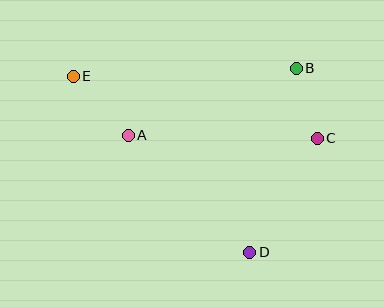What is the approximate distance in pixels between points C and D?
The distance between C and D is approximately 133 pixels.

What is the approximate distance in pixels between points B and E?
The distance between B and E is approximately 223 pixels.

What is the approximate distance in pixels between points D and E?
The distance between D and E is approximately 249 pixels.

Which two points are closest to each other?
Points B and C are closest to each other.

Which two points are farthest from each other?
Points C and E are farthest from each other.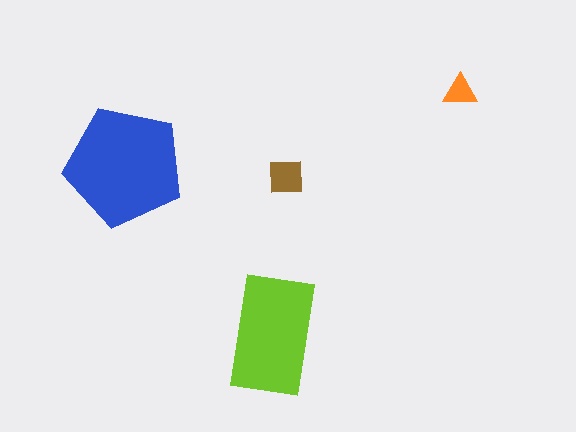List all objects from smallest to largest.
The orange triangle, the brown square, the lime rectangle, the blue pentagon.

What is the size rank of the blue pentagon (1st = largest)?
1st.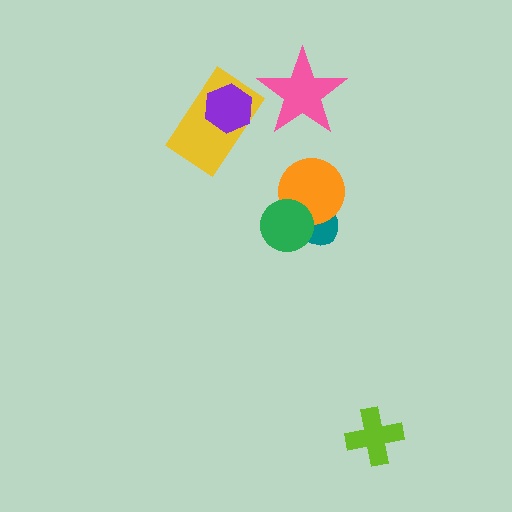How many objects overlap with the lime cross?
0 objects overlap with the lime cross.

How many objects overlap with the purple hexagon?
1 object overlaps with the purple hexagon.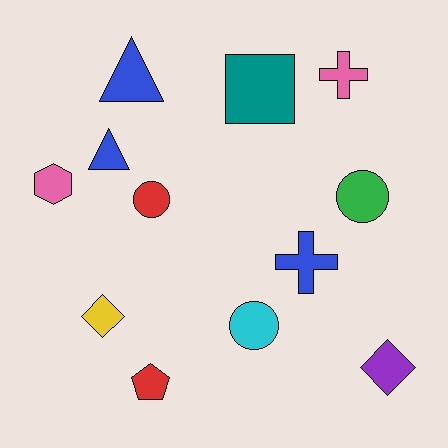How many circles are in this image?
There are 3 circles.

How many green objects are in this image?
There is 1 green object.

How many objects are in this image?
There are 12 objects.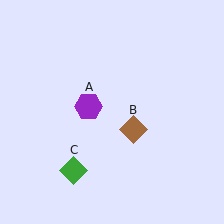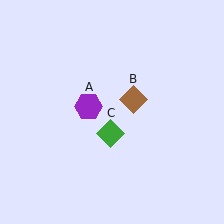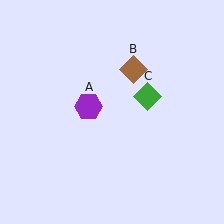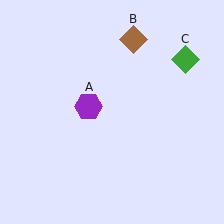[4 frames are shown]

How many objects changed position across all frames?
2 objects changed position: brown diamond (object B), green diamond (object C).